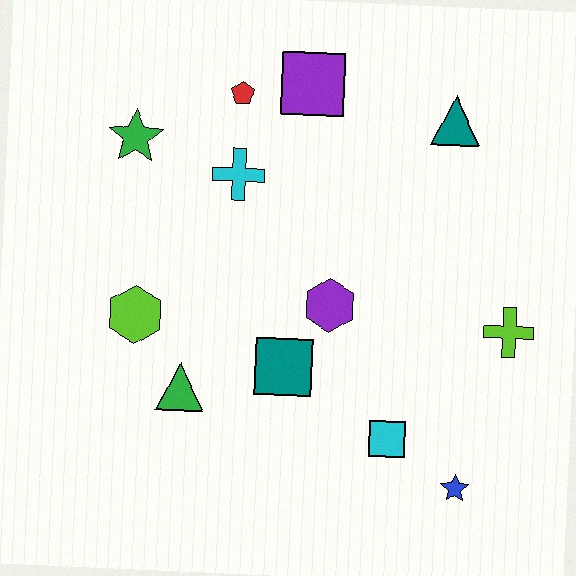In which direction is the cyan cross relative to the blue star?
The cyan cross is above the blue star.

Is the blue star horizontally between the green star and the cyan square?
No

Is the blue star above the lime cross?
No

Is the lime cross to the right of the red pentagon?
Yes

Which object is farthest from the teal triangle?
The green triangle is farthest from the teal triangle.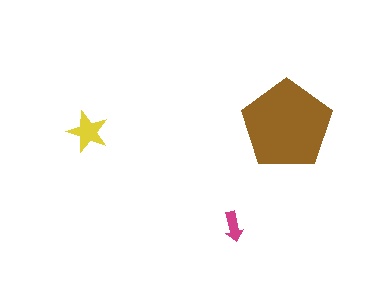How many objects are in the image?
There are 3 objects in the image.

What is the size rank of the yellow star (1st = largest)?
2nd.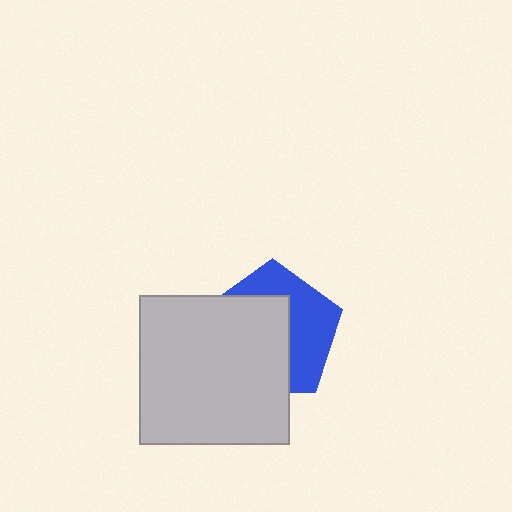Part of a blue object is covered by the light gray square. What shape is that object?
It is a pentagon.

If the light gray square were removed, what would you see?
You would see the complete blue pentagon.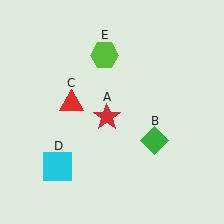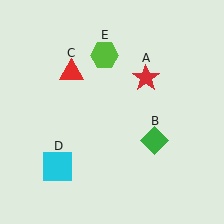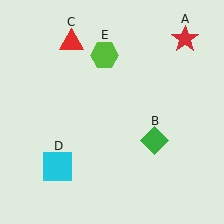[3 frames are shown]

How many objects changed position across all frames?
2 objects changed position: red star (object A), red triangle (object C).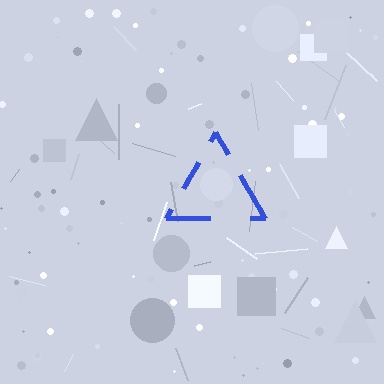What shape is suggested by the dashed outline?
The dashed outline suggests a triangle.